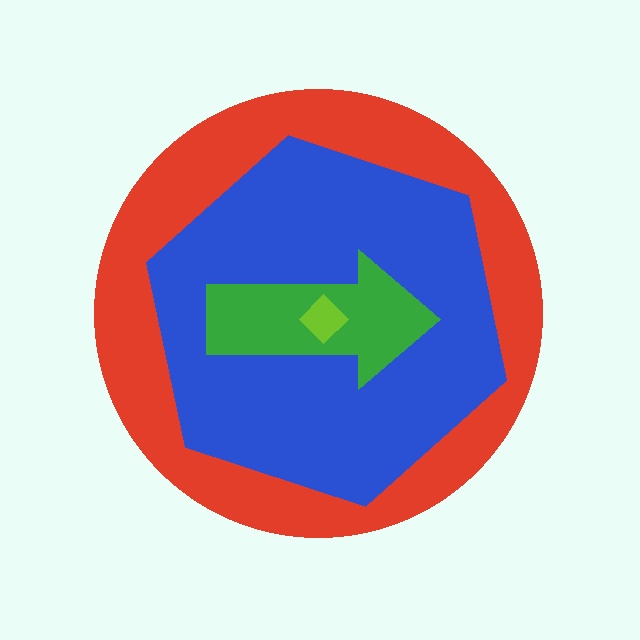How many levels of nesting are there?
4.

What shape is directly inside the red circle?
The blue hexagon.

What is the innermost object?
The lime diamond.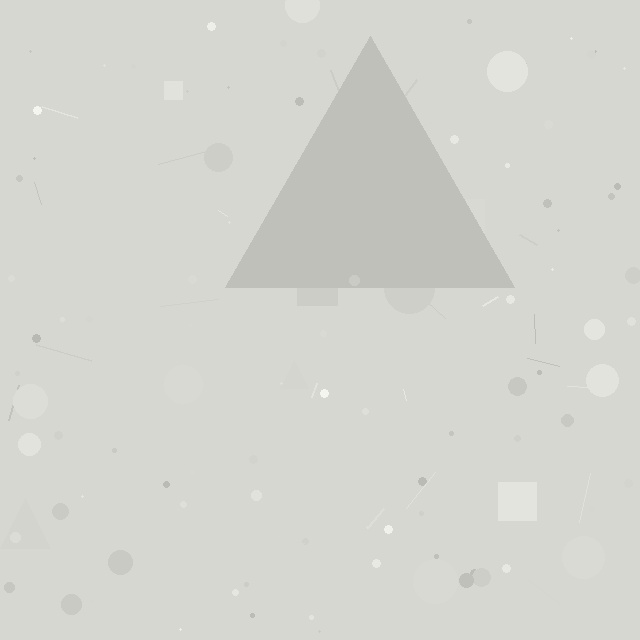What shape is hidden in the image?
A triangle is hidden in the image.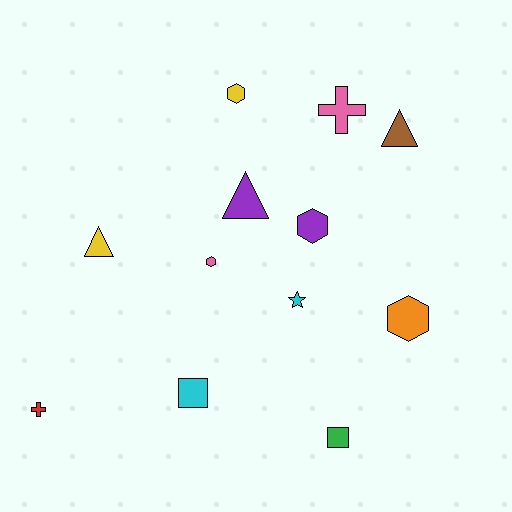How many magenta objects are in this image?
There are no magenta objects.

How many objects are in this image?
There are 12 objects.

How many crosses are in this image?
There are 2 crosses.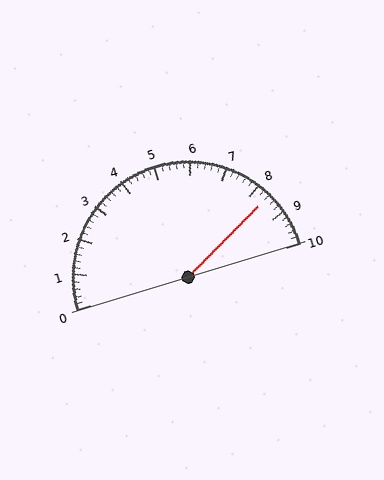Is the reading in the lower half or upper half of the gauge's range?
The reading is in the upper half of the range (0 to 10).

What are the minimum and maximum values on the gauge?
The gauge ranges from 0 to 10.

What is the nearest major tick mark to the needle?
The nearest major tick mark is 8.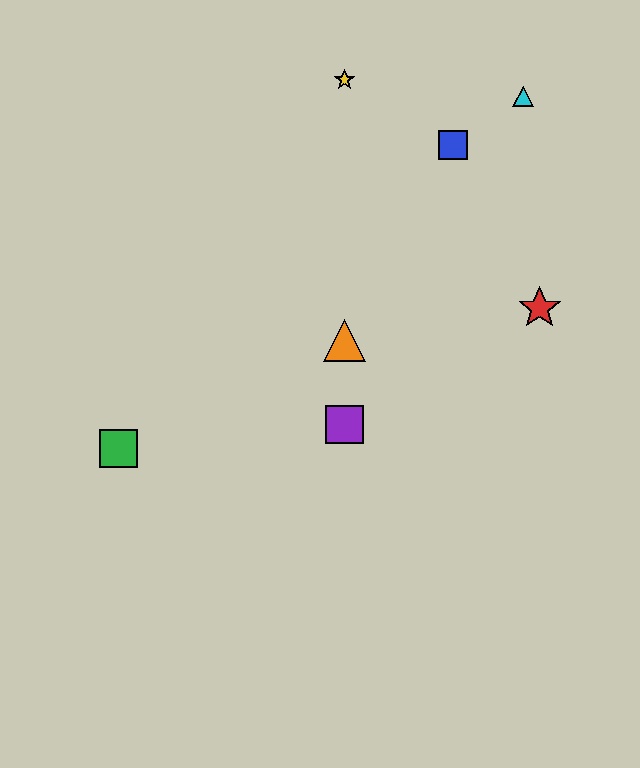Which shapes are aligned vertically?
The yellow star, the purple square, the orange triangle are aligned vertically.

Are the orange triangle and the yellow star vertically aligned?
Yes, both are at x≈344.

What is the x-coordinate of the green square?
The green square is at x≈119.